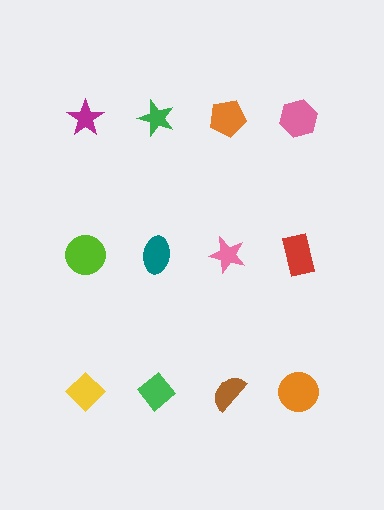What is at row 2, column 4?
A red rectangle.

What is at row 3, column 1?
A yellow diamond.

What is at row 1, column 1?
A magenta star.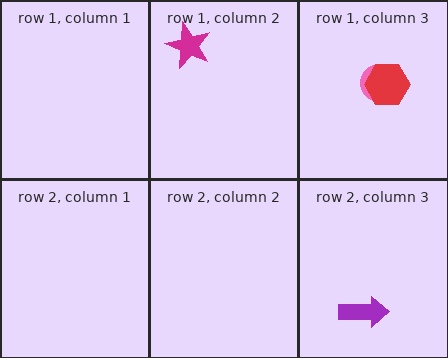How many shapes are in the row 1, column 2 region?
1.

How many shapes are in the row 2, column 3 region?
1.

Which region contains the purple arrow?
The row 2, column 3 region.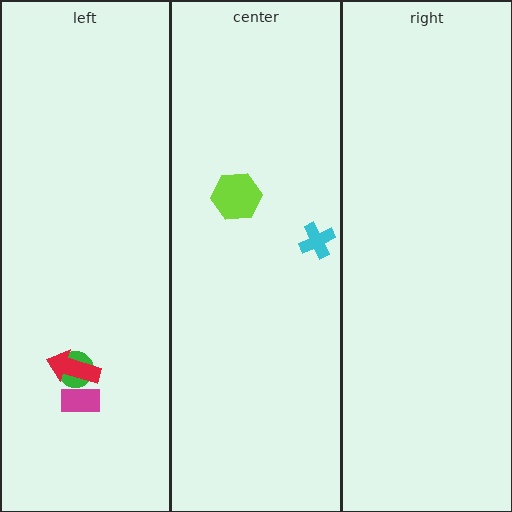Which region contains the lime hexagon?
The center region.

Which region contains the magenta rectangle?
The left region.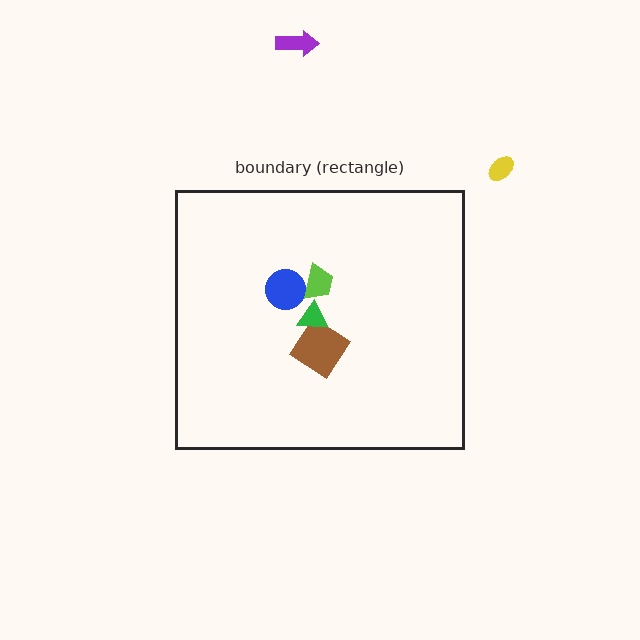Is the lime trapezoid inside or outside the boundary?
Inside.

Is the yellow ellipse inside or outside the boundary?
Outside.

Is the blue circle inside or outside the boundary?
Inside.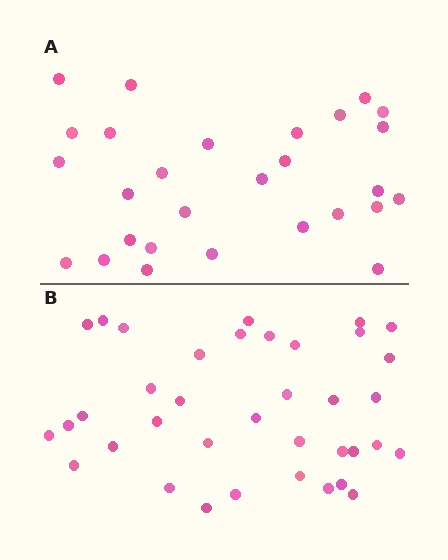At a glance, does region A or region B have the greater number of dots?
Region B (the bottom region) has more dots.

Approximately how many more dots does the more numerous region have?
Region B has roughly 8 or so more dots than region A.